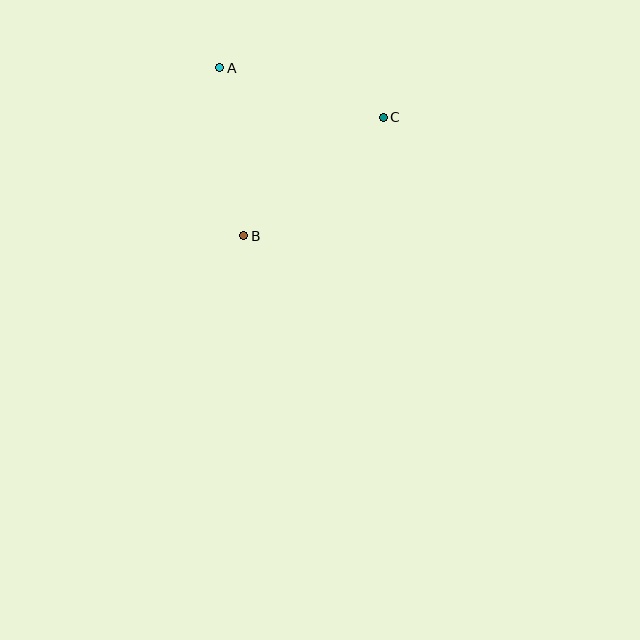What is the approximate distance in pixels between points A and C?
The distance between A and C is approximately 171 pixels.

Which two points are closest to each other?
Points A and B are closest to each other.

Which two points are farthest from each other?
Points B and C are farthest from each other.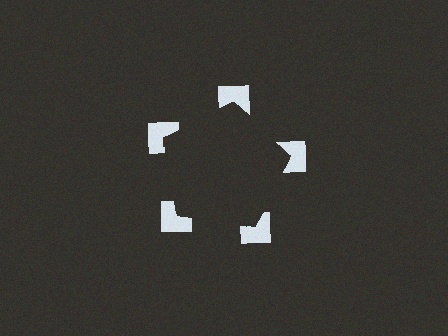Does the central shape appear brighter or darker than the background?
It typically appears slightly darker than the background, even though no actual brightness change is drawn.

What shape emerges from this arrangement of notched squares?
An illusory pentagon — its edges are inferred from the aligned wedge cuts in the notched squares, not physically drawn.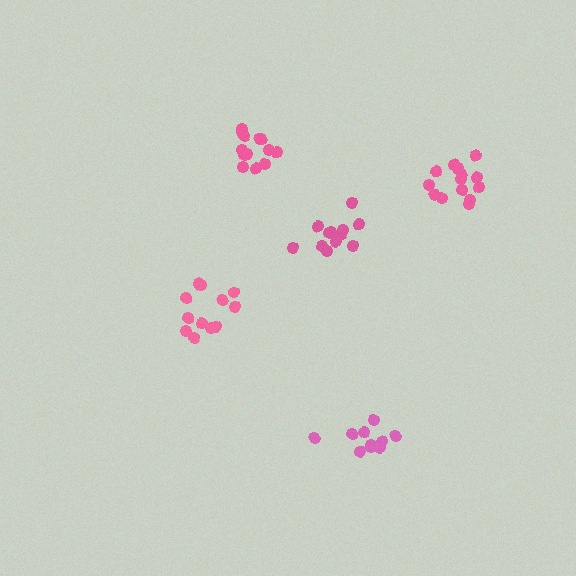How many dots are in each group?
Group 1: 13 dots, Group 2: 12 dots, Group 3: 10 dots, Group 4: 14 dots, Group 5: 12 dots (61 total).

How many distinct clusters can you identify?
There are 5 distinct clusters.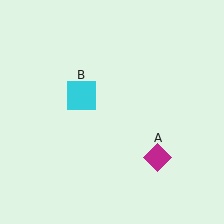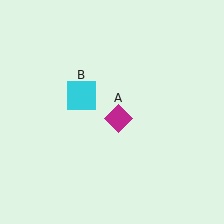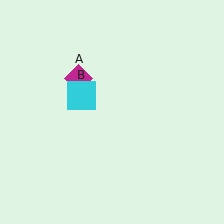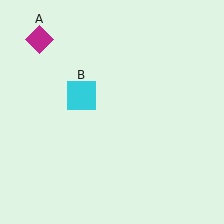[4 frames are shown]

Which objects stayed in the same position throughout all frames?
Cyan square (object B) remained stationary.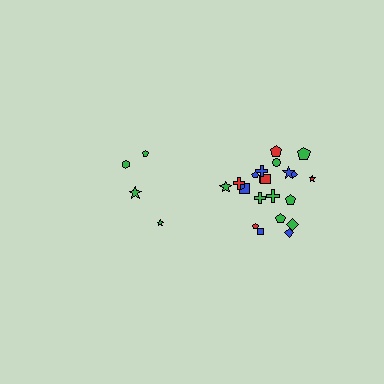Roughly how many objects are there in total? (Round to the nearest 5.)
Roughly 25 objects in total.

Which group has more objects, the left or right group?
The right group.